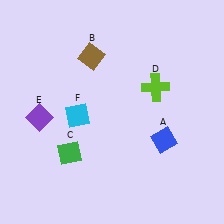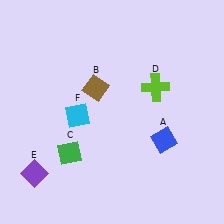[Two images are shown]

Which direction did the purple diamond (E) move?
The purple diamond (E) moved down.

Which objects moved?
The objects that moved are: the brown diamond (B), the purple diamond (E).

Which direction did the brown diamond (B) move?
The brown diamond (B) moved down.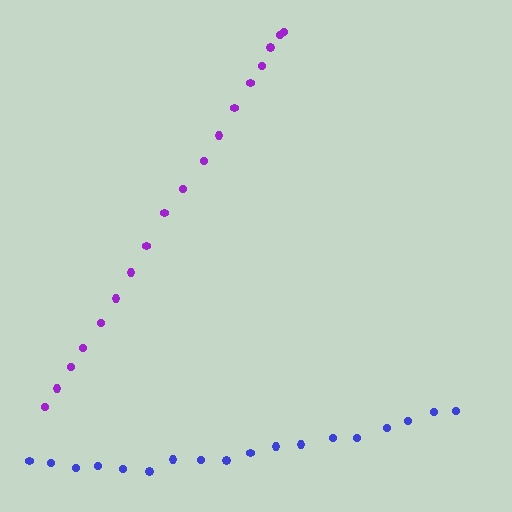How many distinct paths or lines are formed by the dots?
There are 2 distinct paths.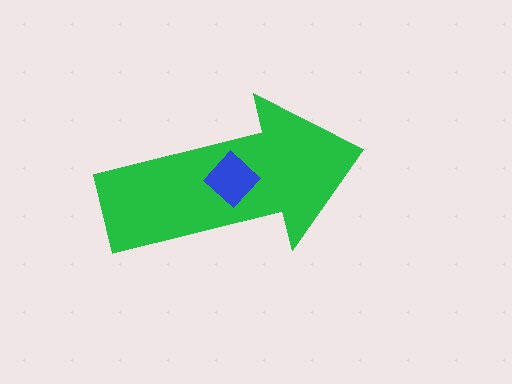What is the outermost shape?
The green arrow.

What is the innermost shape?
The blue diamond.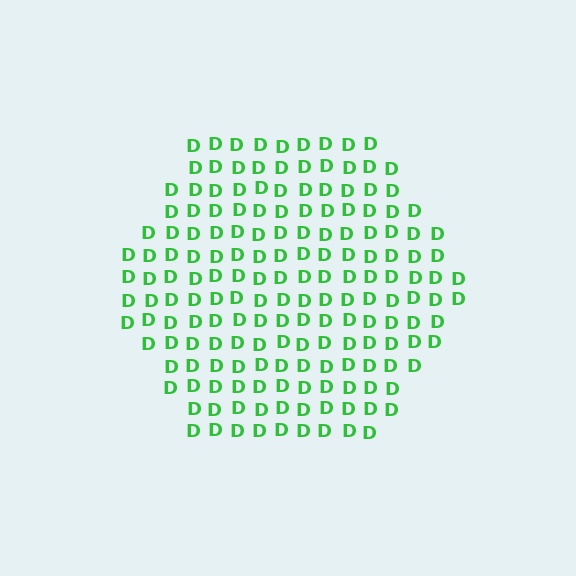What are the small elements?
The small elements are letter D's.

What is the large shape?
The large shape is a hexagon.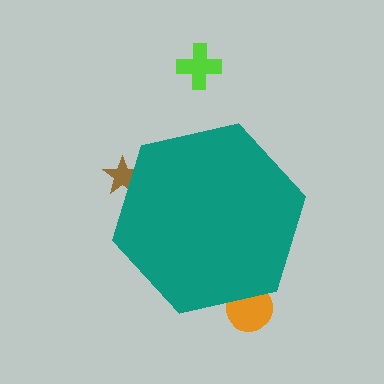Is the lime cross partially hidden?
No, the lime cross is fully visible.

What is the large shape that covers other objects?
A teal hexagon.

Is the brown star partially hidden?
Yes, the brown star is partially hidden behind the teal hexagon.